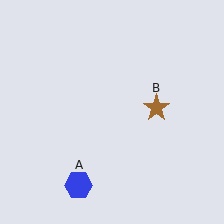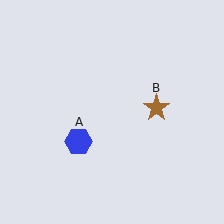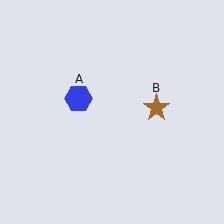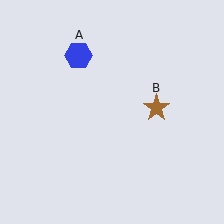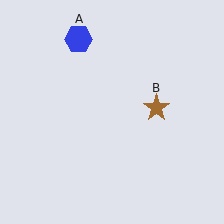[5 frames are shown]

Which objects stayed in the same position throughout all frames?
Brown star (object B) remained stationary.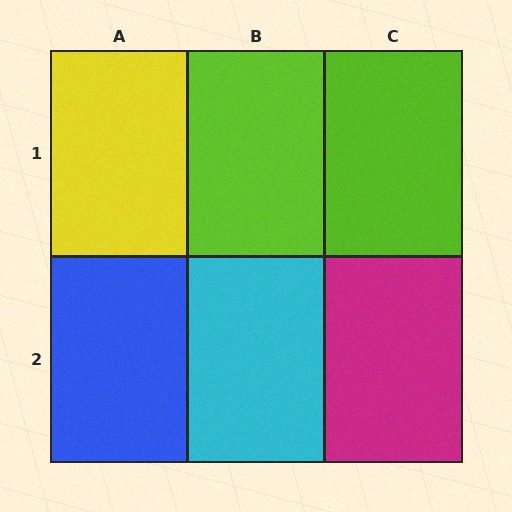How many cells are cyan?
1 cell is cyan.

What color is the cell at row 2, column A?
Blue.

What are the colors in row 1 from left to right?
Yellow, lime, lime.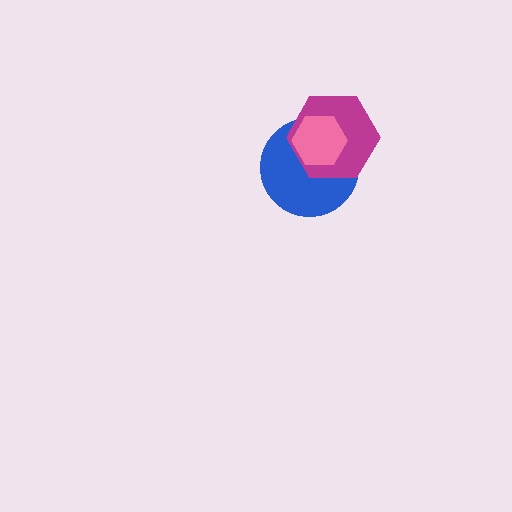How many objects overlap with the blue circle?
2 objects overlap with the blue circle.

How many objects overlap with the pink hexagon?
2 objects overlap with the pink hexagon.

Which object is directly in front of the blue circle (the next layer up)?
The magenta hexagon is directly in front of the blue circle.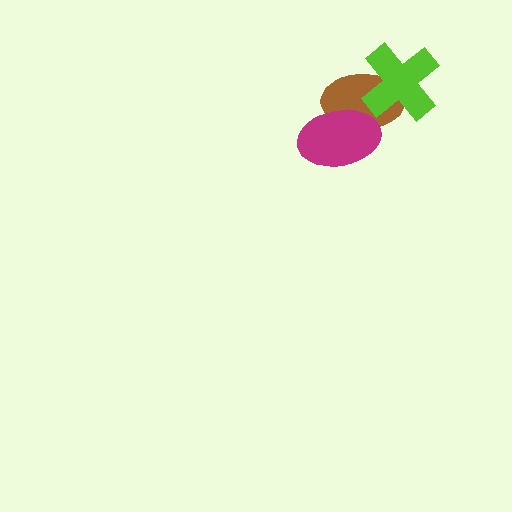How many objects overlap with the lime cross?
1 object overlaps with the lime cross.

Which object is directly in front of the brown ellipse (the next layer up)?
The lime cross is directly in front of the brown ellipse.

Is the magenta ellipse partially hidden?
No, no other shape covers it.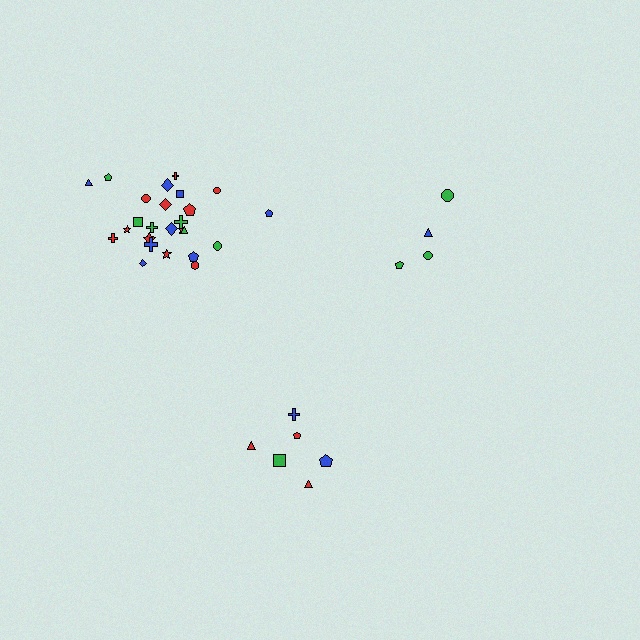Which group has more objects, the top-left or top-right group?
The top-left group.